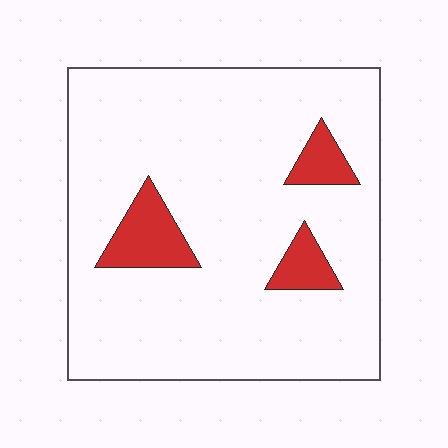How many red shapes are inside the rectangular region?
3.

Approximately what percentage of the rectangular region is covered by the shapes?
Approximately 10%.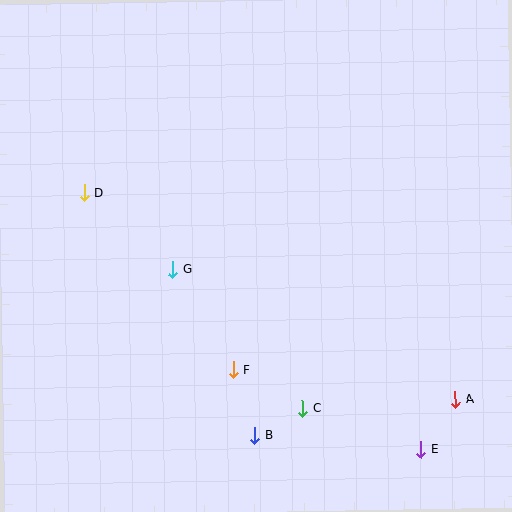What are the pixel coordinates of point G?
Point G is at (173, 270).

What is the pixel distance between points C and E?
The distance between C and E is 126 pixels.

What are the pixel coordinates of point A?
Point A is at (455, 399).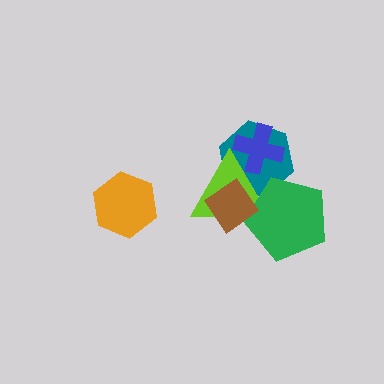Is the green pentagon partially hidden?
Yes, it is partially covered by another shape.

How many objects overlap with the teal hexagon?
4 objects overlap with the teal hexagon.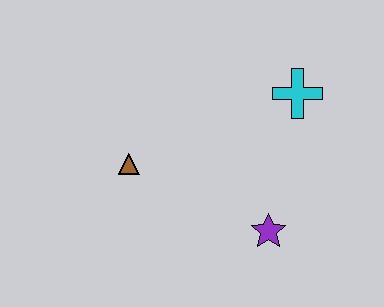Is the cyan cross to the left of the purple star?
No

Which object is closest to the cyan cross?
The purple star is closest to the cyan cross.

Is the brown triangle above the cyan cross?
No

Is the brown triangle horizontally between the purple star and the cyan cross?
No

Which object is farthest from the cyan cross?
The brown triangle is farthest from the cyan cross.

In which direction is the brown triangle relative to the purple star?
The brown triangle is to the left of the purple star.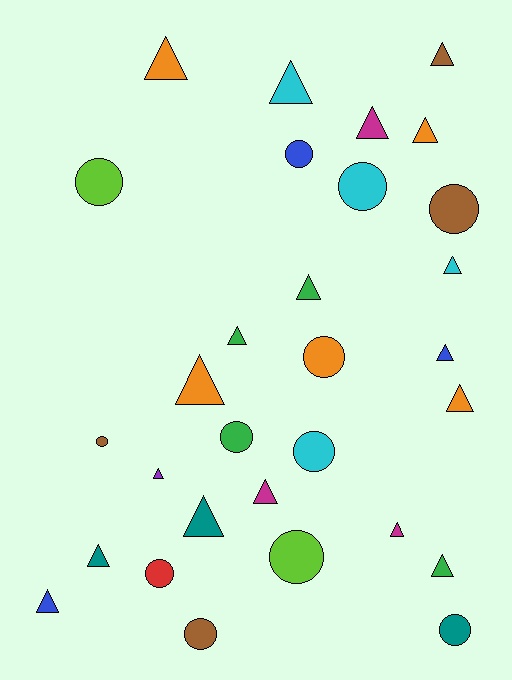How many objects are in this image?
There are 30 objects.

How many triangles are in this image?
There are 18 triangles.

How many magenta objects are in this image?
There are 3 magenta objects.